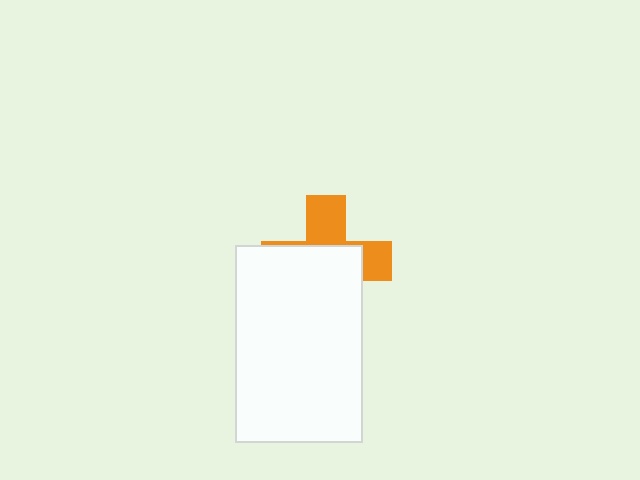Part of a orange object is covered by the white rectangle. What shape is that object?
It is a cross.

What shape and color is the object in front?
The object in front is a white rectangle.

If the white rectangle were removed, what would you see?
You would see the complete orange cross.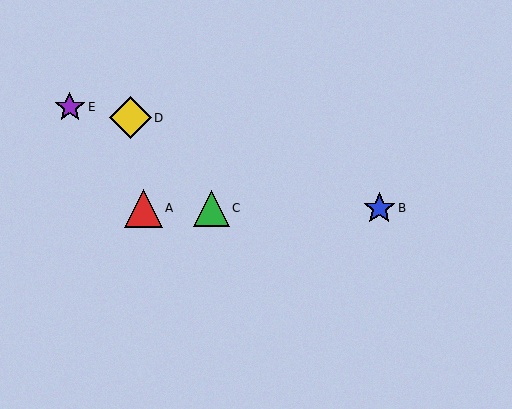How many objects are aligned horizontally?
3 objects (A, B, C) are aligned horizontally.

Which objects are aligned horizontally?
Objects A, B, C are aligned horizontally.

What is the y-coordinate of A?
Object A is at y≈208.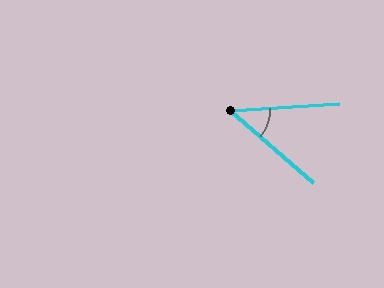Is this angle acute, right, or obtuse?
It is acute.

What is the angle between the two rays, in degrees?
Approximately 45 degrees.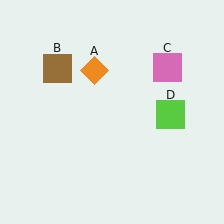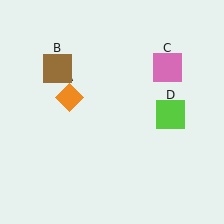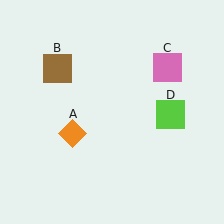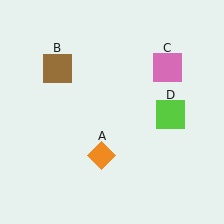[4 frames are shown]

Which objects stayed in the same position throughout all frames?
Brown square (object B) and pink square (object C) and lime square (object D) remained stationary.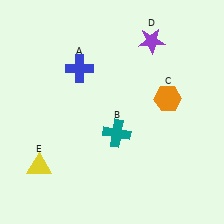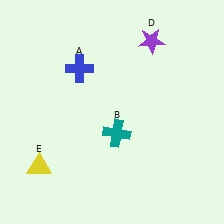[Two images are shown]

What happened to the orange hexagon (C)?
The orange hexagon (C) was removed in Image 2. It was in the top-right area of Image 1.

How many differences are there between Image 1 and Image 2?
There is 1 difference between the two images.